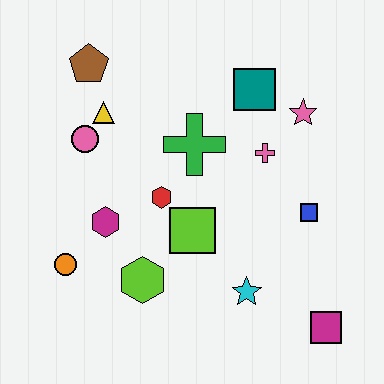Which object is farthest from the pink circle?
The magenta square is farthest from the pink circle.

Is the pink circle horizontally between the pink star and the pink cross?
No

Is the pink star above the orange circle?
Yes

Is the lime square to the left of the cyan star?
Yes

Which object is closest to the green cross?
The red hexagon is closest to the green cross.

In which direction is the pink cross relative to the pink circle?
The pink cross is to the right of the pink circle.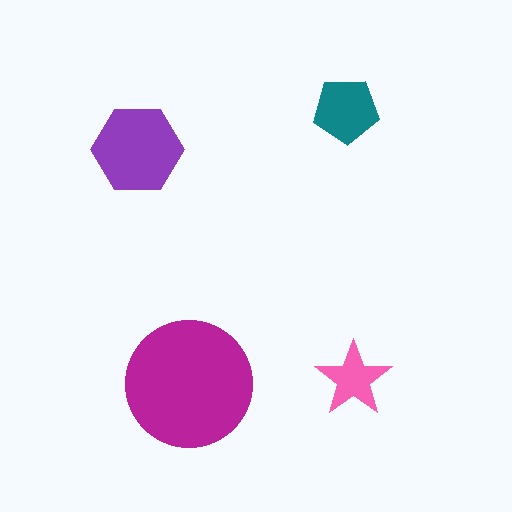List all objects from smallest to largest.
The pink star, the teal pentagon, the purple hexagon, the magenta circle.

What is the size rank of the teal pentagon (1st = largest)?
3rd.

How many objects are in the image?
There are 4 objects in the image.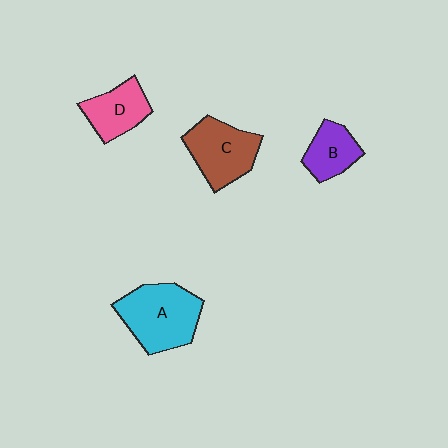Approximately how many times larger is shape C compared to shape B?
Approximately 1.5 times.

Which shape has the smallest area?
Shape B (purple).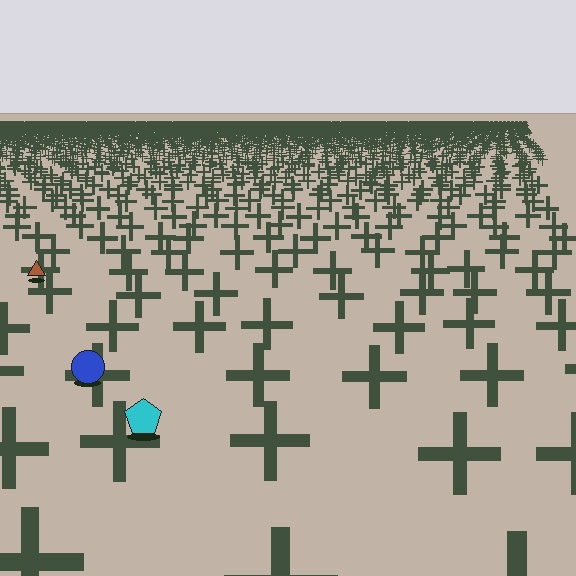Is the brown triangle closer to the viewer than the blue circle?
No. The blue circle is closer — you can tell from the texture gradient: the ground texture is coarser near it.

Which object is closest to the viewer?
The cyan pentagon is closest. The texture marks near it are larger and more spread out.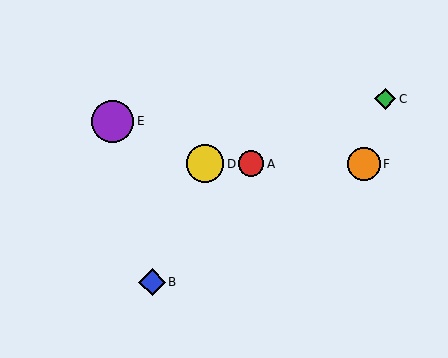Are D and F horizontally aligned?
Yes, both are at y≈164.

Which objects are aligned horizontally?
Objects A, D, F are aligned horizontally.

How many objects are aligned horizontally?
3 objects (A, D, F) are aligned horizontally.